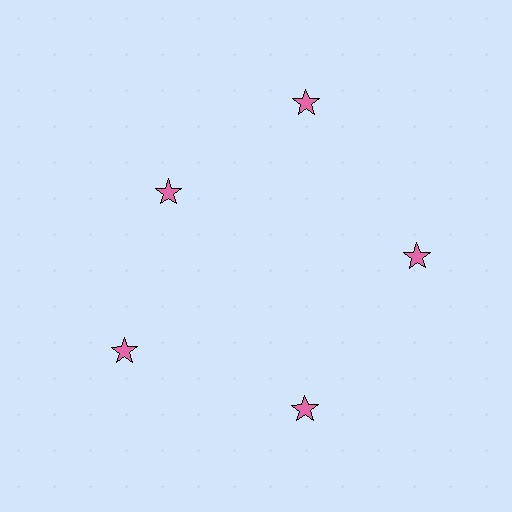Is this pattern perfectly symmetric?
No. The 5 pink stars are arranged in a ring, but one element near the 10 o'clock position is pulled inward toward the center, breaking the 5-fold rotational symmetry.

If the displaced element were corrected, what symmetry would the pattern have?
It would have 5-fold rotational symmetry — the pattern would map onto itself every 72 degrees.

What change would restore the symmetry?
The symmetry would be restored by moving it outward, back onto the ring so that all 5 stars sit at equal angles and equal distance from the center.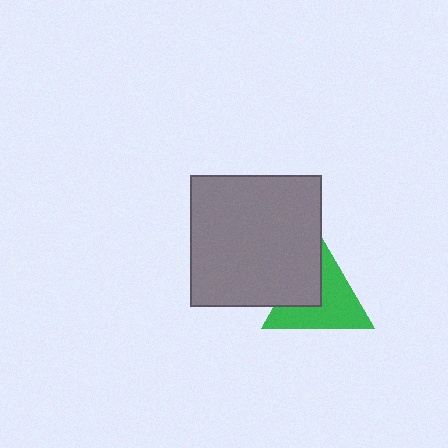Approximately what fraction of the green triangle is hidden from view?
Roughly 35% of the green triangle is hidden behind the gray square.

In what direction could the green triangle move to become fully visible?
The green triangle could move right. That would shift it out from behind the gray square entirely.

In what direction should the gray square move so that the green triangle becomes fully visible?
The gray square should move left. That is the shortest direction to clear the overlap and leave the green triangle fully visible.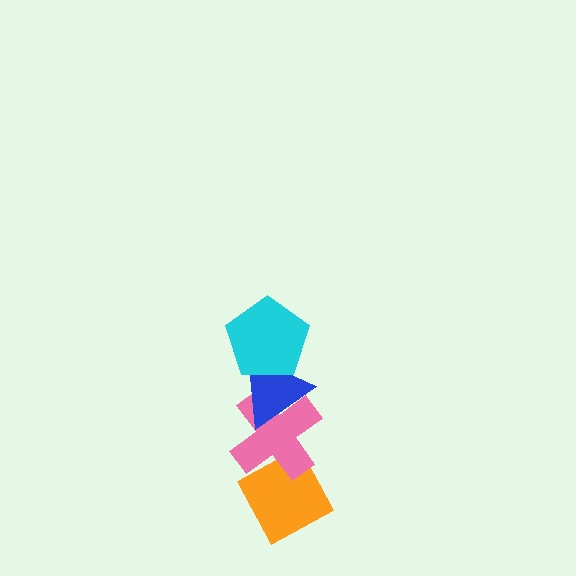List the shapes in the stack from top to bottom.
From top to bottom: the cyan pentagon, the blue triangle, the pink cross, the orange diamond.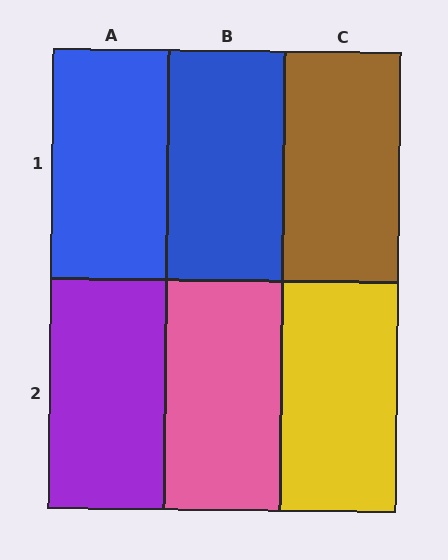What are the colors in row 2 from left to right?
Purple, pink, yellow.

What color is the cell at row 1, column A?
Blue.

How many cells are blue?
2 cells are blue.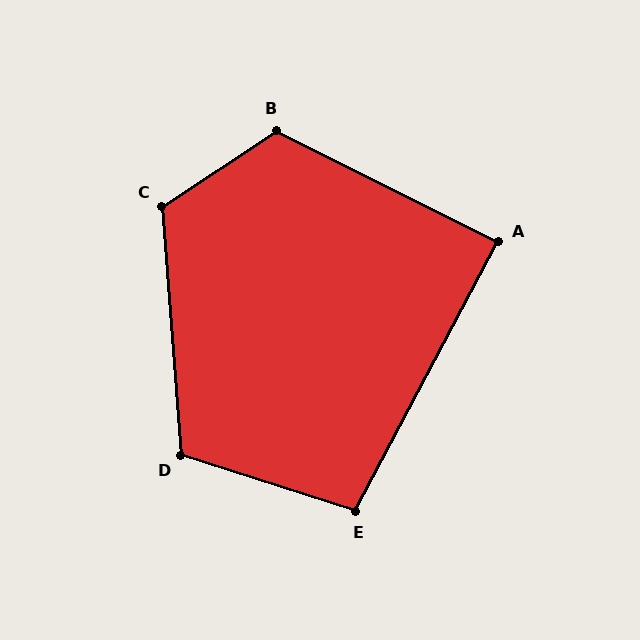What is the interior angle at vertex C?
Approximately 119 degrees (obtuse).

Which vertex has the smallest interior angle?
A, at approximately 89 degrees.